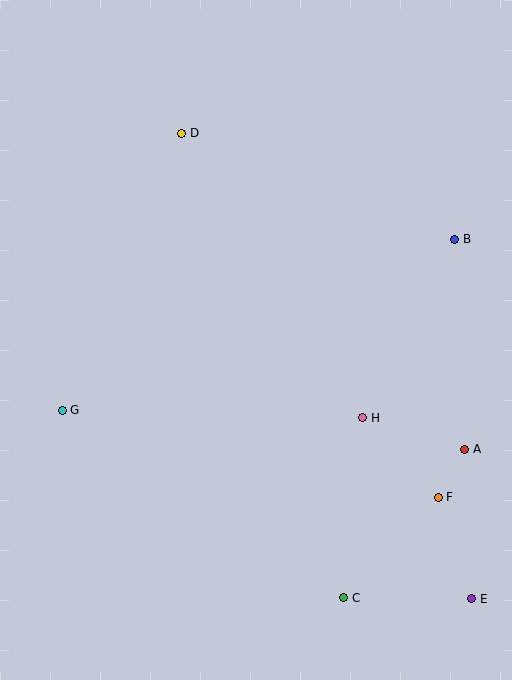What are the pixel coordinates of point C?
Point C is at (344, 598).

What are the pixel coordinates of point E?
Point E is at (472, 599).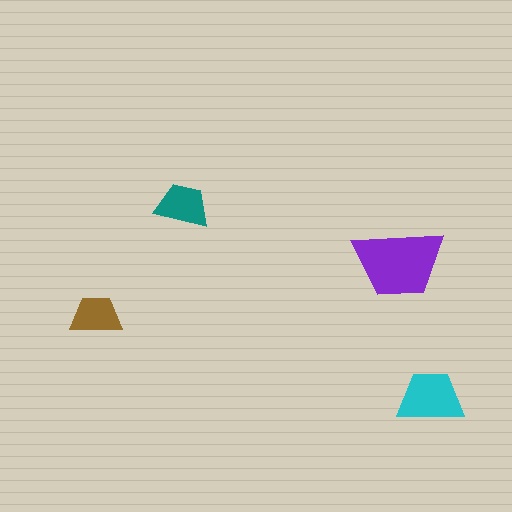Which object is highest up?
The teal trapezoid is topmost.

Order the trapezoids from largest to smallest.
the purple one, the cyan one, the teal one, the brown one.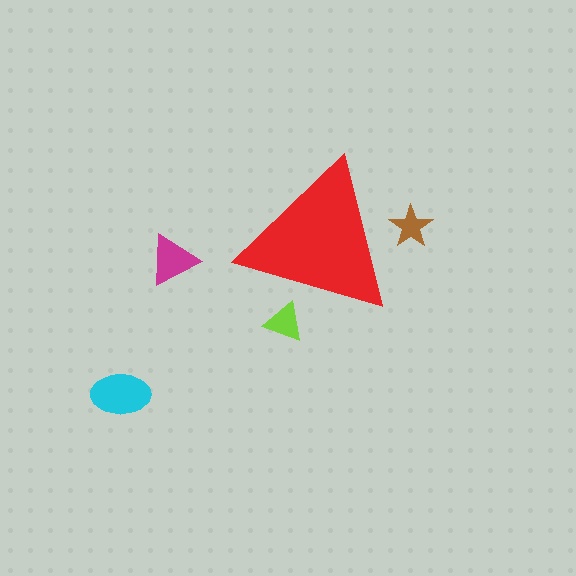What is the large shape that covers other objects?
A red triangle.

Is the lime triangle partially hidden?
Yes, the lime triangle is partially hidden behind the red triangle.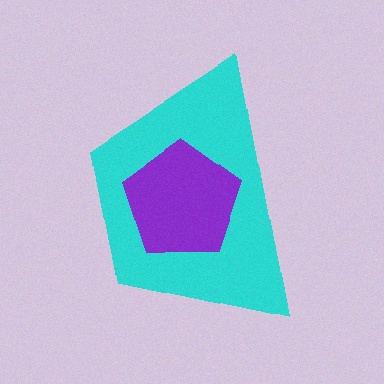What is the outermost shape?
The cyan trapezoid.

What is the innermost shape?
The purple pentagon.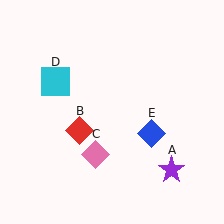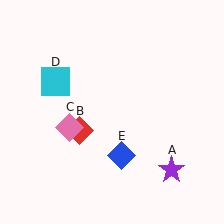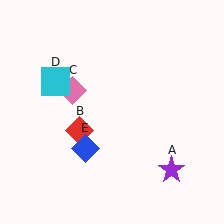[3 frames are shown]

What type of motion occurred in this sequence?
The pink diamond (object C), blue diamond (object E) rotated clockwise around the center of the scene.